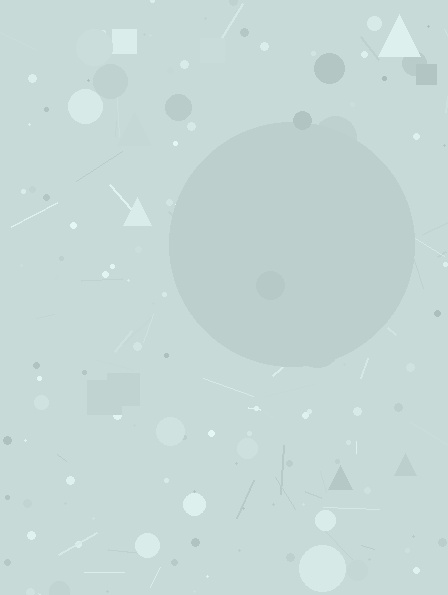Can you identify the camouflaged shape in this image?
The camouflaged shape is a circle.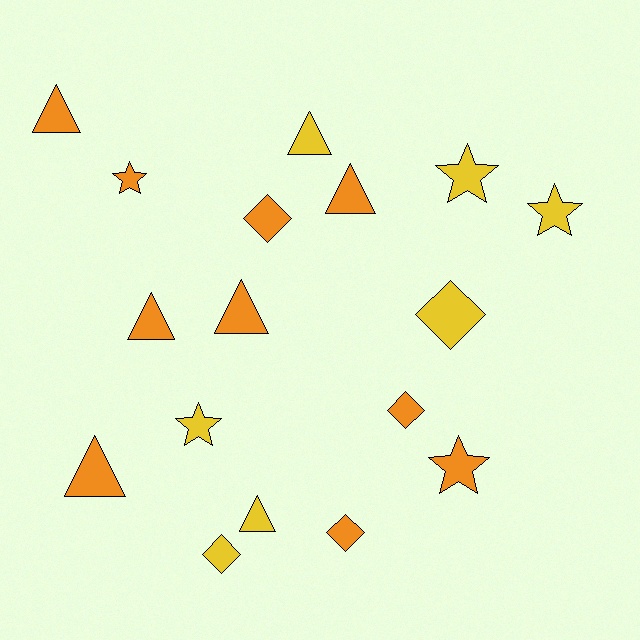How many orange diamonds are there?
There are 3 orange diamonds.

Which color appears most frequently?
Orange, with 10 objects.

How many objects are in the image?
There are 17 objects.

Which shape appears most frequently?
Triangle, with 7 objects.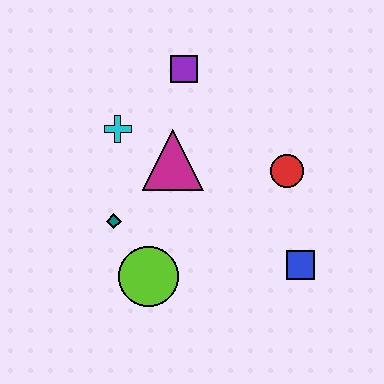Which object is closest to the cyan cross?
The magenta triangle is closest to the cyan cross.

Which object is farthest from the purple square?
The blue square is farthest from the purple square.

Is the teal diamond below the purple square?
Yes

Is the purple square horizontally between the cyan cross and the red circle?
Yes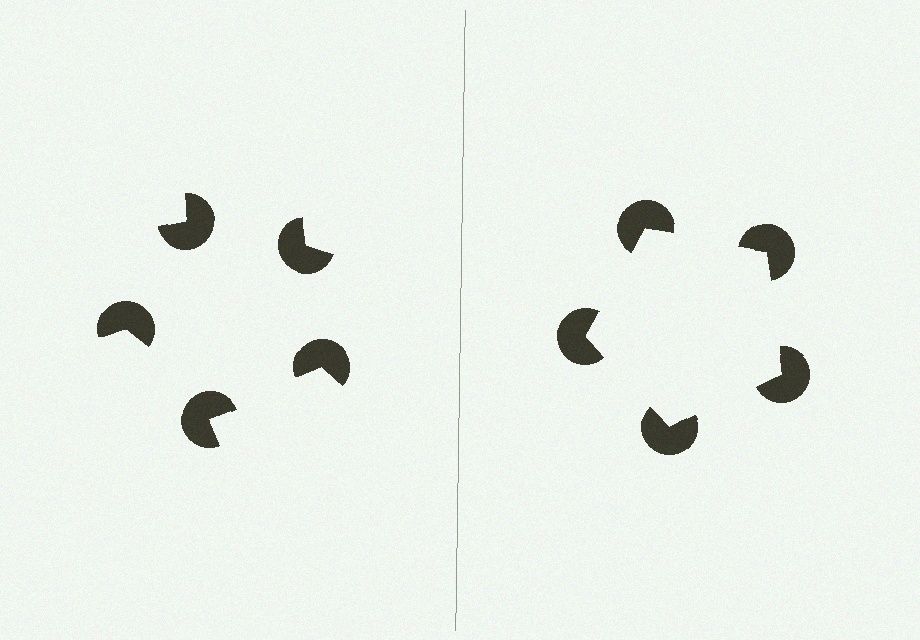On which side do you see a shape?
An illusory pentagon appears on the right side. On the left side the wedge cuts are rotated, so no coherent shape forms.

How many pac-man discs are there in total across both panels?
10 — 5 on each side.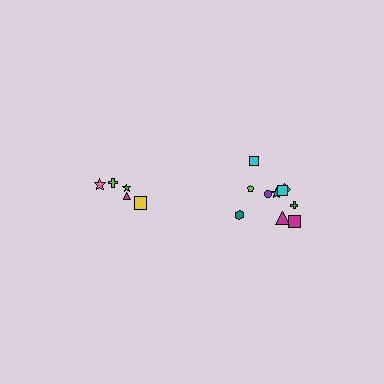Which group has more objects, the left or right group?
The right group.